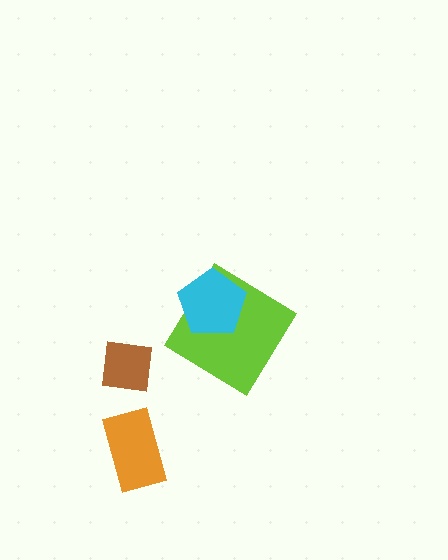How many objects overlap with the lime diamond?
1 object overlaps with the lime diamond.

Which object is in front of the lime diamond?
The cyan pentagon is in front of the lime diamond.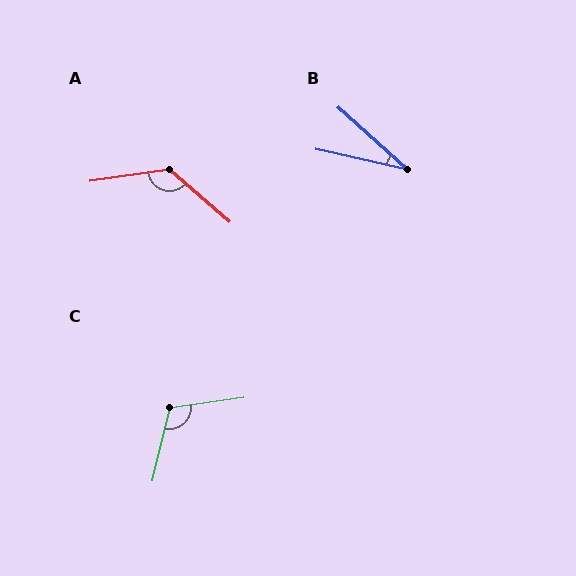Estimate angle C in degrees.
Approximately 111 degrees.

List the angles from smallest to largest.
B (30°), C (111°), A (130°).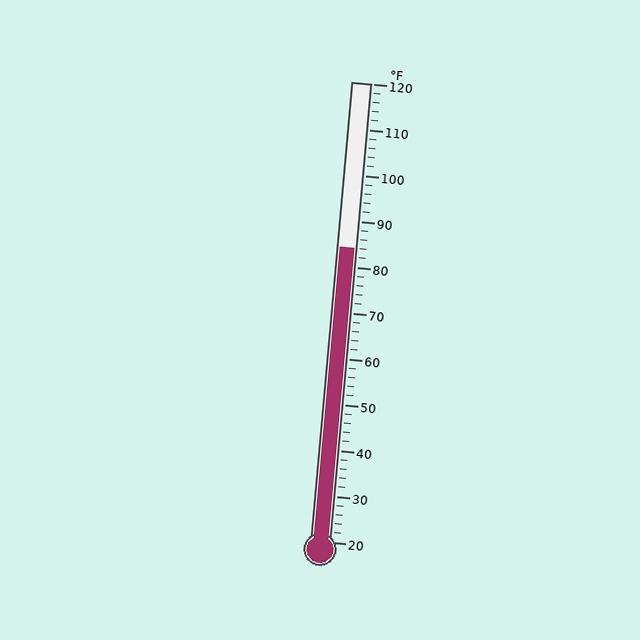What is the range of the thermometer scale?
The thermometer scale ranges from 20°F to 120°F.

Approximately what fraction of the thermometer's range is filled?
The thermometer is filled to approximately 65% of its range.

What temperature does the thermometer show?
The thermometer shows approximately 84°F.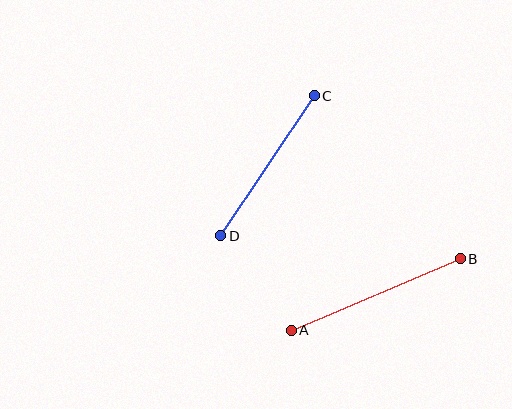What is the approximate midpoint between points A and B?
The midpoint is at approximately (376, 295) pixels.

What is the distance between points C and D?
The distance is approximately 168 pixels.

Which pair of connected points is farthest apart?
Points A and B are farthest apart.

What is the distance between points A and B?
The distance is approximately 183 pixels.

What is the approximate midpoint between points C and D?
The midpoint is at approximately (267, 166) pixels.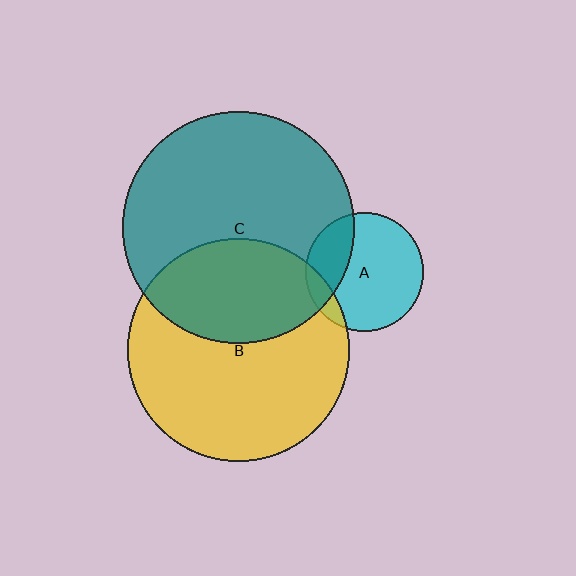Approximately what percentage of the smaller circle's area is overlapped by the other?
Approximately 10%.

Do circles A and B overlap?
Yes.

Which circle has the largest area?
Circle C (teal).